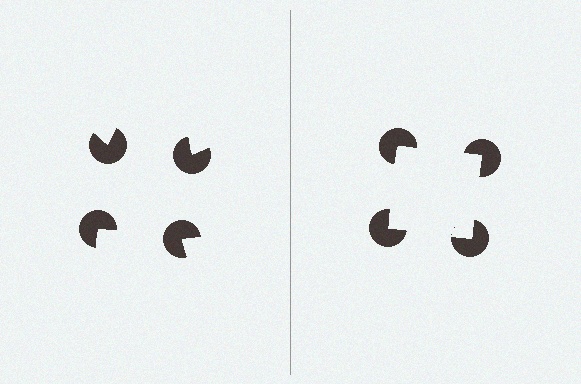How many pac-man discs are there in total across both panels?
8 — 4 on each side.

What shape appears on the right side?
An illusory square.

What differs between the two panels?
The pac-man discs are positioned identically on both sides; only the wedge orientations differ. On the right they align to a square; on the left they are misaligned.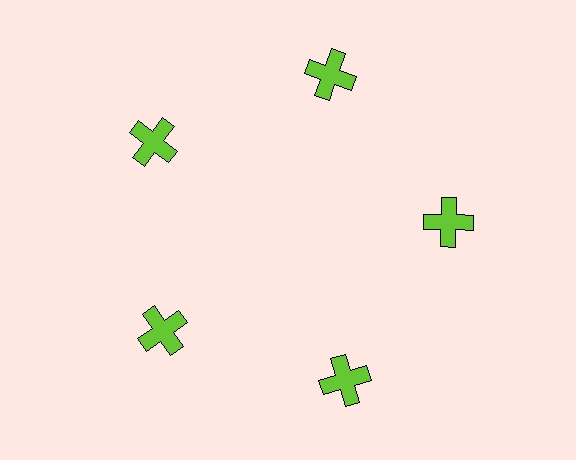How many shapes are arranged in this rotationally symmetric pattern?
There are 5 shapes, arranged in 5 groups of 1.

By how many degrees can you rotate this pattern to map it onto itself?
The pattern maps onto itself every 72 degrees of rotation.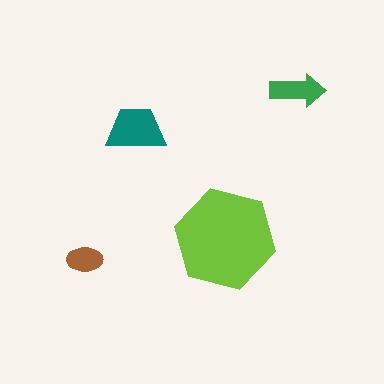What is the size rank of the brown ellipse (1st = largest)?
4th.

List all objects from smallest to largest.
The brown ellipse, the green arrow, the teal trapezoid, the lime hexagon.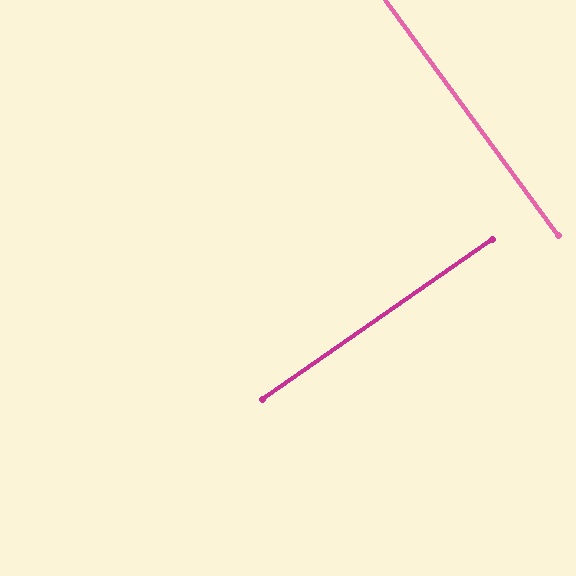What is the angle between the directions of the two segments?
Approximately 89 degrees.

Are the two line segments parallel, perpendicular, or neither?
Perpendicular — they meet at approximately 89°.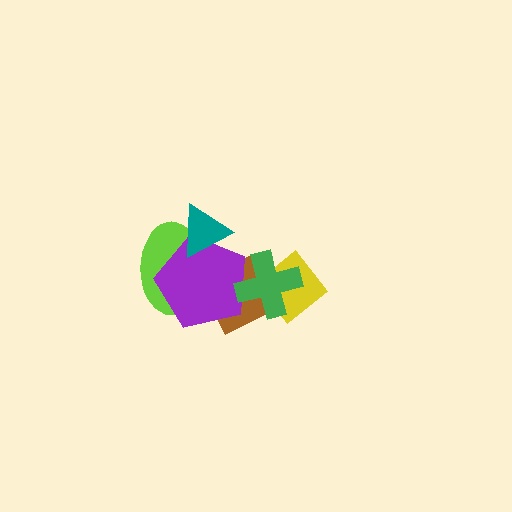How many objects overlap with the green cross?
3 objects overlap with the green cross.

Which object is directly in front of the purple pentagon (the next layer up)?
The teal triangle is directly in front of the purple pentagon.